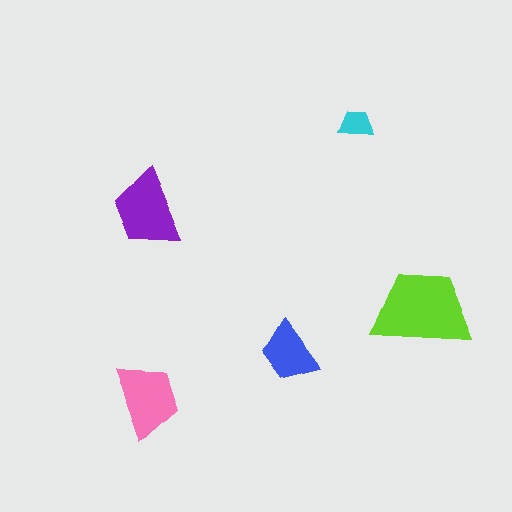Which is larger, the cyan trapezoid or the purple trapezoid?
The purple one.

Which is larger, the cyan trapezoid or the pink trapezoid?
The pink one.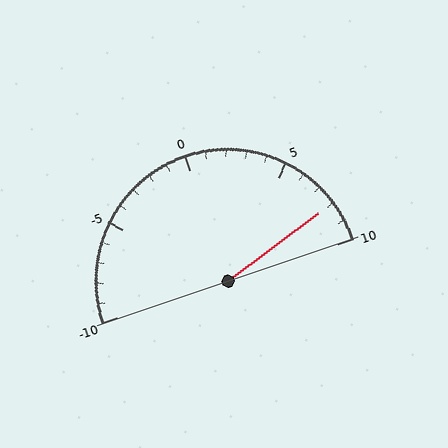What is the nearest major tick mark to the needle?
The nearest major tick mark is 10.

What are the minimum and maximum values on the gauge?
The gauge ranges from -10 to 10.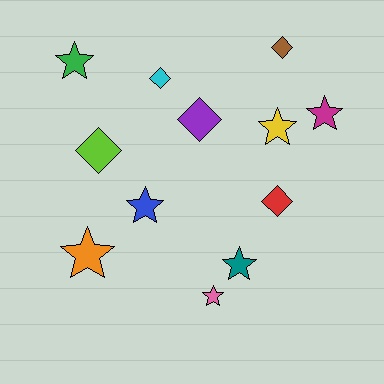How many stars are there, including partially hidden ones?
There are 7 stars.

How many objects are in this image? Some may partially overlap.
There are 12 objects.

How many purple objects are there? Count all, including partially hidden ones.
There is 1 purple object.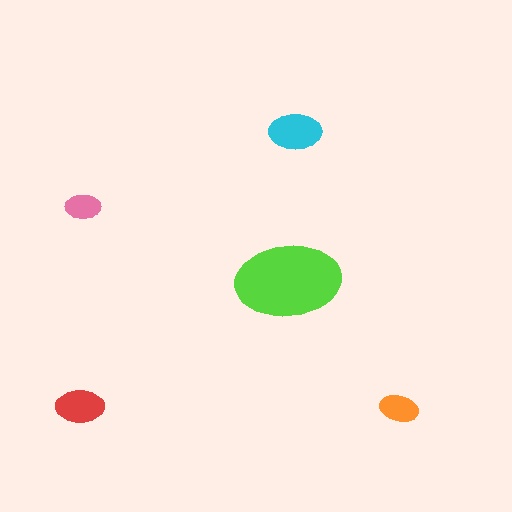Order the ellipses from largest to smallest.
the lime one, the cyan one, the red one, the orange one, the pink one.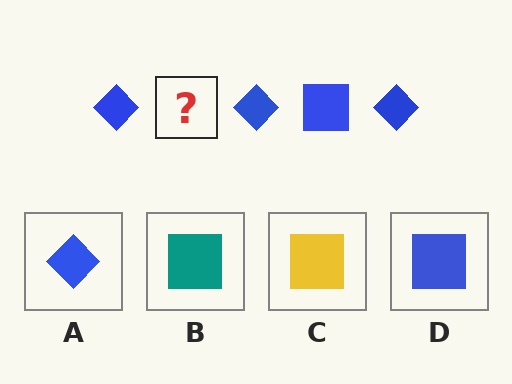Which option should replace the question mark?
Option D.